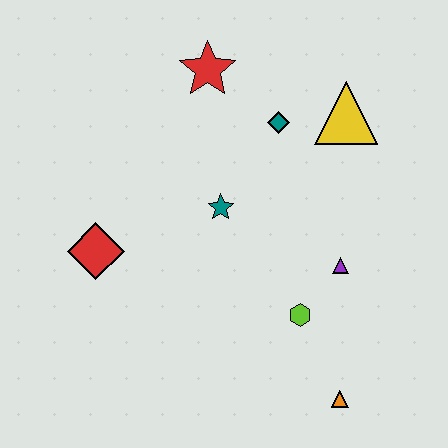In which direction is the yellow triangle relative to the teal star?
The yellow triangle is to the right of the teal star.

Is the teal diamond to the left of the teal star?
No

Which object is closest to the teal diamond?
The yellow triangle is closest to the teal diamond.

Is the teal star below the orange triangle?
No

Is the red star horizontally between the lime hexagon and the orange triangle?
No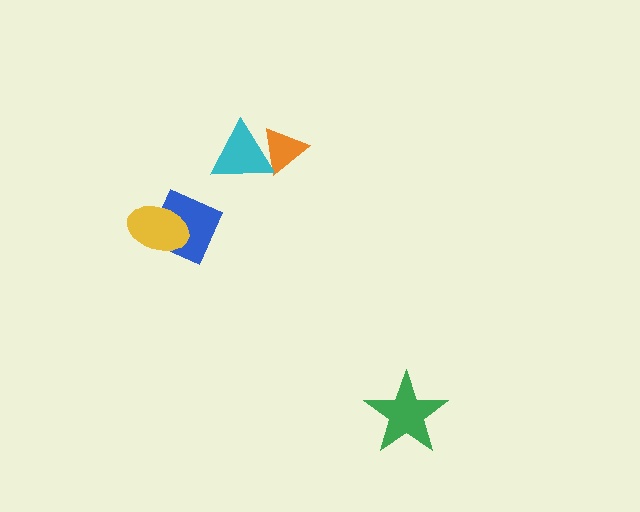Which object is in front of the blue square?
The yellow ellipse is in front of the blue square.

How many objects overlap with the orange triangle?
1 object overlaps with the orange triangle.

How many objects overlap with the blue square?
1 object overlaps with the blue square.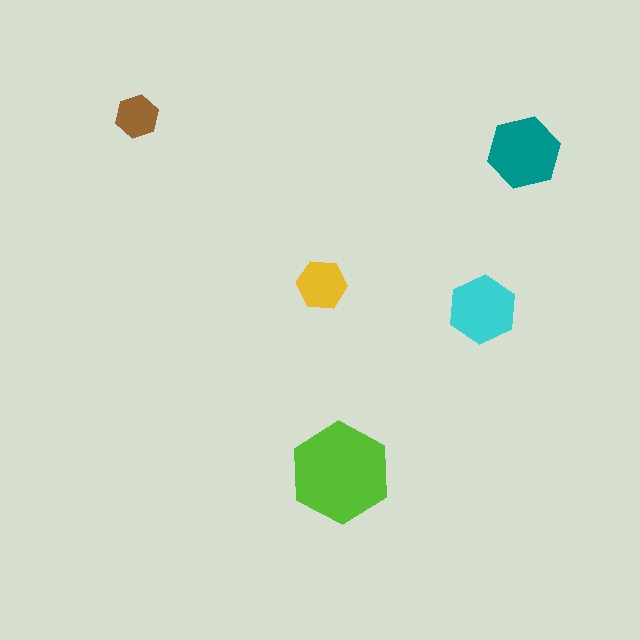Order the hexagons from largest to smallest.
the lime one, the teal one, the cyan one, the yellow one, the brown one.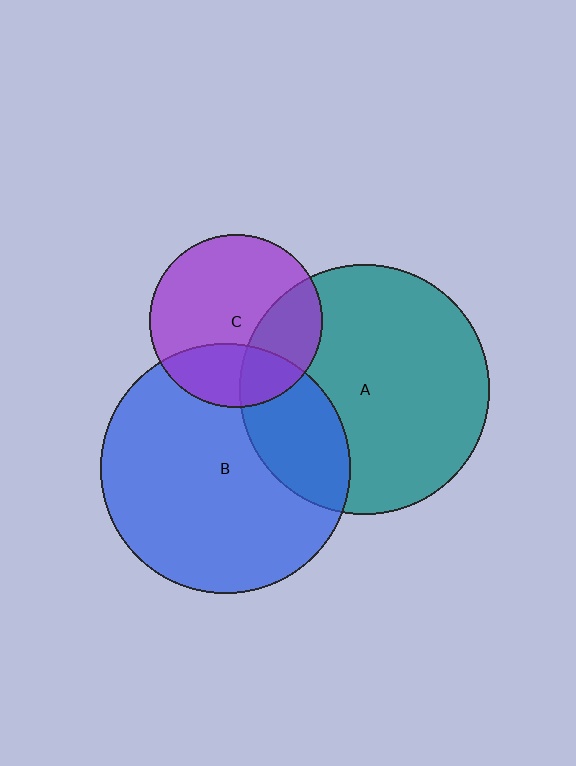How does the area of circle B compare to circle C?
Approximately 2.1 times.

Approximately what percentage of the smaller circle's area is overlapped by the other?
Approximately 30%.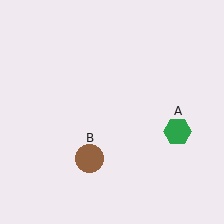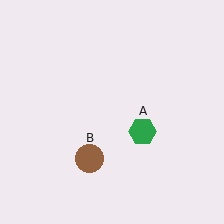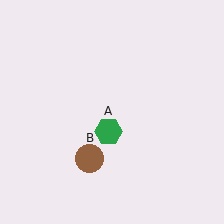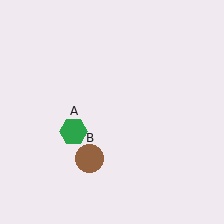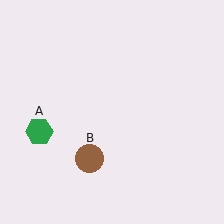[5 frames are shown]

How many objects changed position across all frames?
1 object changed position: green hexagon (object A).